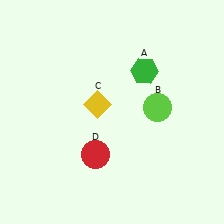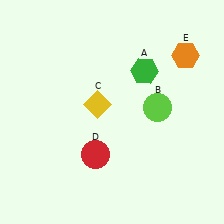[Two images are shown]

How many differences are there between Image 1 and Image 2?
There is 1 difference between the two images.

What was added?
An orange hexagon (E) was added in Image 2.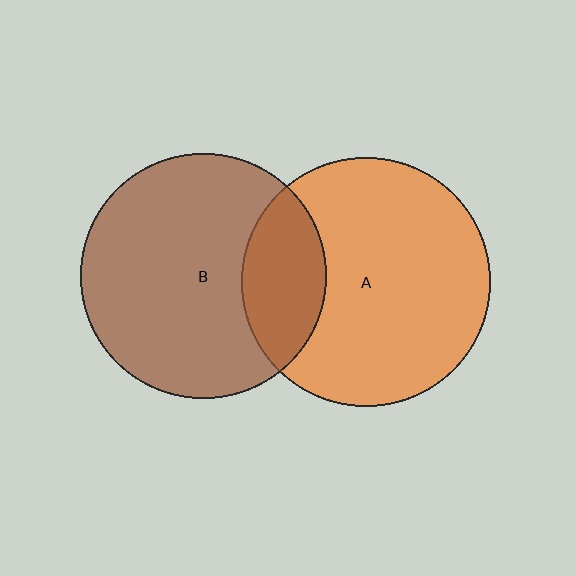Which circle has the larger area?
Circle A (orange).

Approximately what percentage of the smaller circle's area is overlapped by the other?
Approximately 25%.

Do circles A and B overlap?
Yes.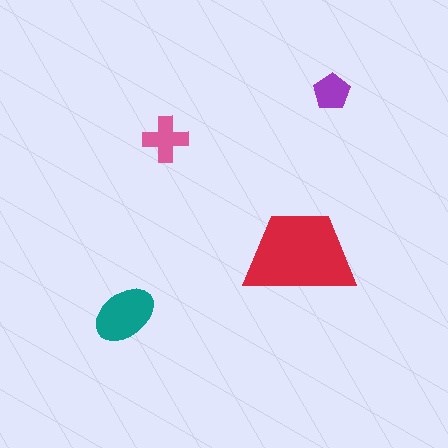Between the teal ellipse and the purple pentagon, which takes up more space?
The teal ellipse.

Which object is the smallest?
The purple pentagon.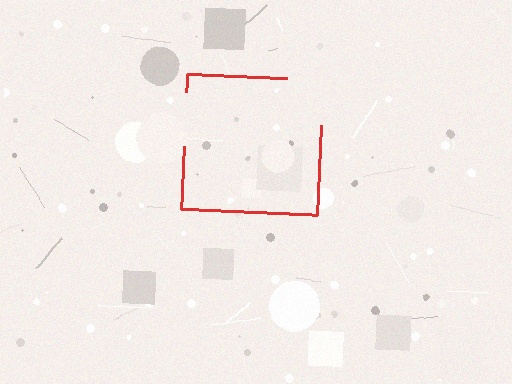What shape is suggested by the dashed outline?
The dashed outline suggests a square.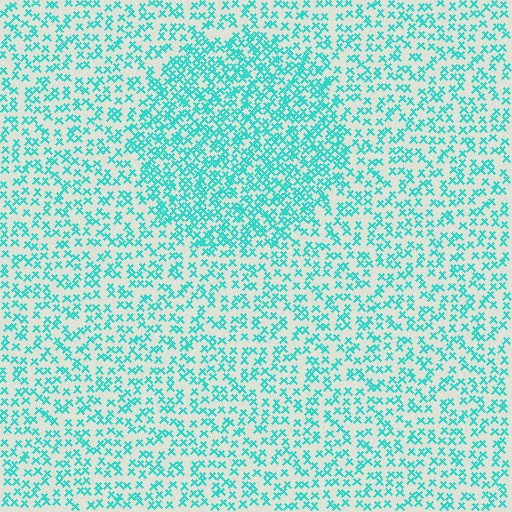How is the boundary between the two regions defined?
The boundary is defined by a change in element density (approximately 1.8x ratio). All elements are the same color, size, and shape.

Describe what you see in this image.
The image contains small cyan elements arranged at two different densities. A circle-shaped region is visible where the elements are more densely packed than the surrounding area.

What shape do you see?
I see a circle.